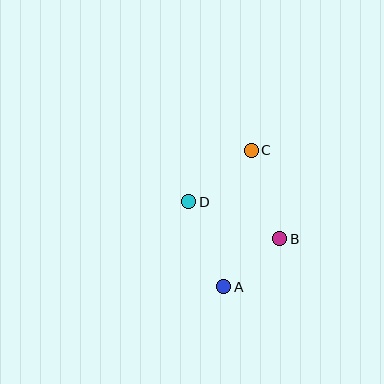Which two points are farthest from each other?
Points A and C are farthest from each other.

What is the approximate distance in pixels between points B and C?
The distance between B and C is approximately 93 pixels.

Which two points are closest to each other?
Points A and B are closest to each other.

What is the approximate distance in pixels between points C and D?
The distance between C and D is approximately 81 pixels.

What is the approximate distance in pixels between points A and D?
The distance between A and D is approximately 92 pixels.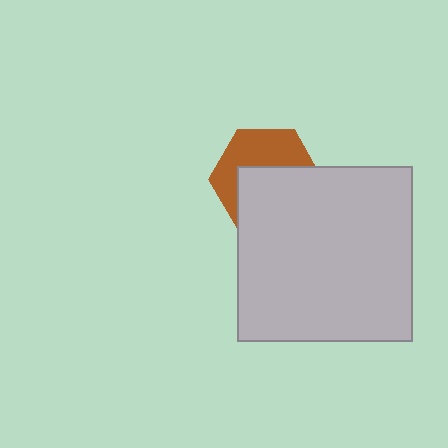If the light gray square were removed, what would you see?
You would see the complete brown hexagon.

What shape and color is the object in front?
The object in front is a light gray square.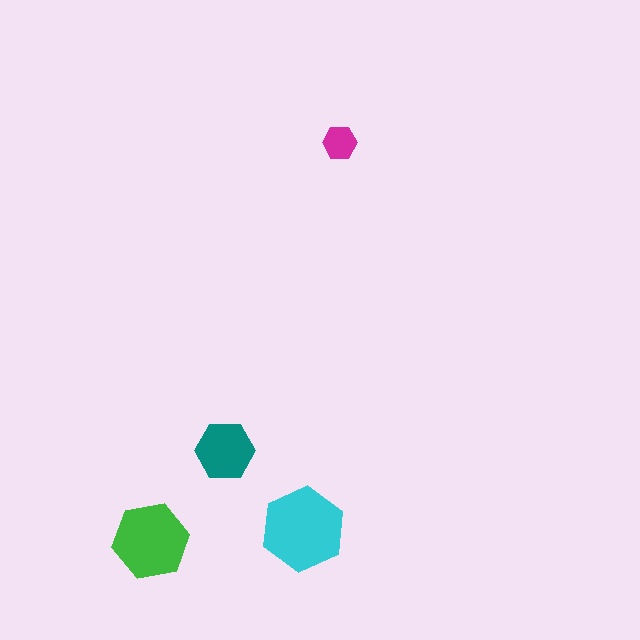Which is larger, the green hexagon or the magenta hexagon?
The green one.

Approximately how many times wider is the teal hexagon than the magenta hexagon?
About 1.5 times wider.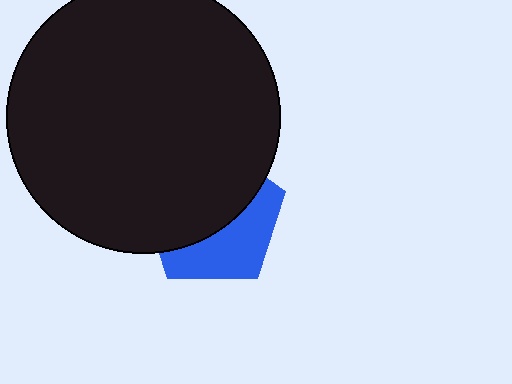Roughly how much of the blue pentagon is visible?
A small part of it is visible (roughly 41%).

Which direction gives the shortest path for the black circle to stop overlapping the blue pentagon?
Moving up gives the shortest separation.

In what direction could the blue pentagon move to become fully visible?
The blue pentagon could move down. That would shift it out from behind the black circle entirely.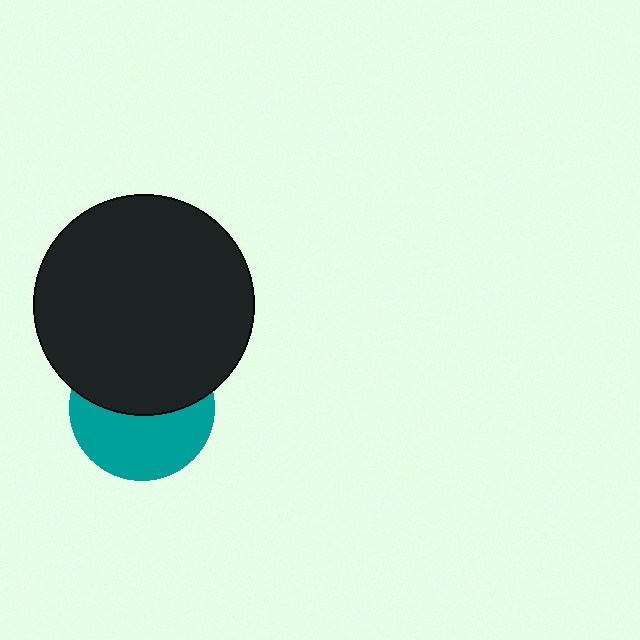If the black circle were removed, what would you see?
You would see the complete teal circle.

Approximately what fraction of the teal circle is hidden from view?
Roughly 50% of the teal circle is hidden behind the black circle.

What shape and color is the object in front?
The object in front is a black circle.